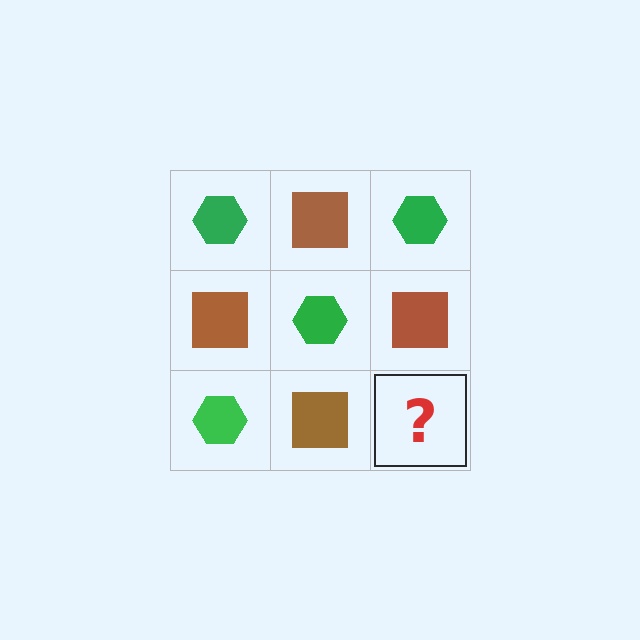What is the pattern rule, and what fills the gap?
The rule is that it alternates green hexagon and brown square in a checkerboard pattern. The gap should be filled with a green hexagon.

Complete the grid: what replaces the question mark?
The question mark should be replaced with a green hexagon.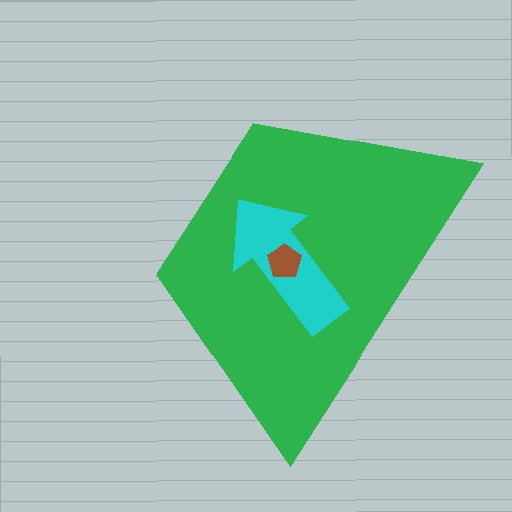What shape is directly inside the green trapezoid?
The cyan arrow.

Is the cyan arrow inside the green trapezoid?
Yes.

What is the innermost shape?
The brown pentagon.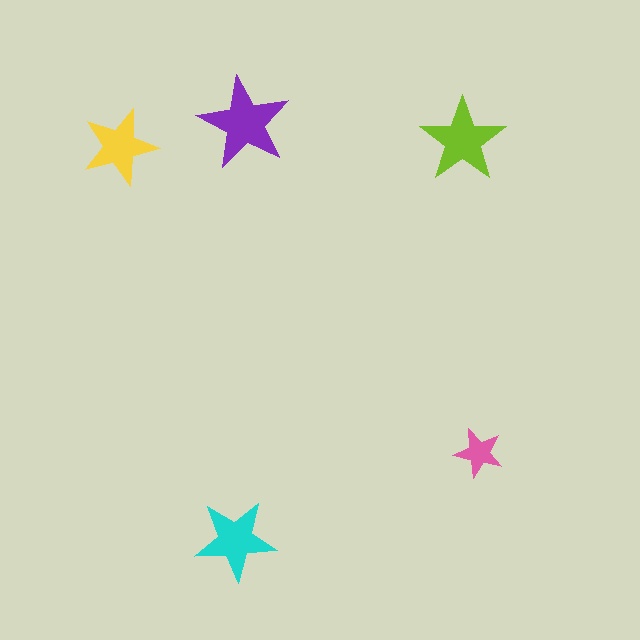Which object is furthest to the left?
The yellow star is leftmost.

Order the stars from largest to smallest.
the purple one, the lime one, the cyan one, the yellow one, the pink one.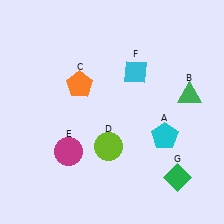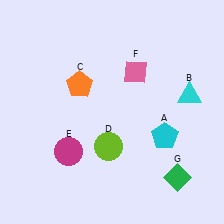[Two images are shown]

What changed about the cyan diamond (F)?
In Image 1, F is cyan. In Image 2, it changed to pink.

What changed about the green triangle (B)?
In Image 1, B is green. In Image 2, it changed to cyan.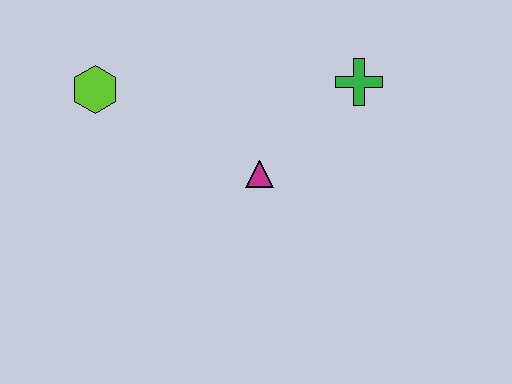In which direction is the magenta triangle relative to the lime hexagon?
The magenta triangle is to the right of the lime hexagon.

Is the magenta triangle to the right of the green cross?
No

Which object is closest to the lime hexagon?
The magenta triangle is closest to the lime hexagon.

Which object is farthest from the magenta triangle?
The lime hexagon is farthest from the magenta triangle.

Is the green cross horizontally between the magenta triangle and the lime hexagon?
No